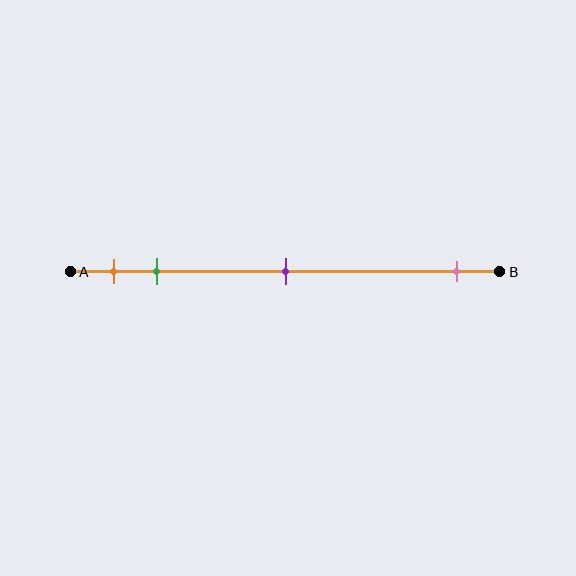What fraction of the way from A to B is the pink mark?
The pink mark is approximately 90% (0.9) of the way from A to B.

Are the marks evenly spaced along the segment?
No, the marks are not evenly spaced.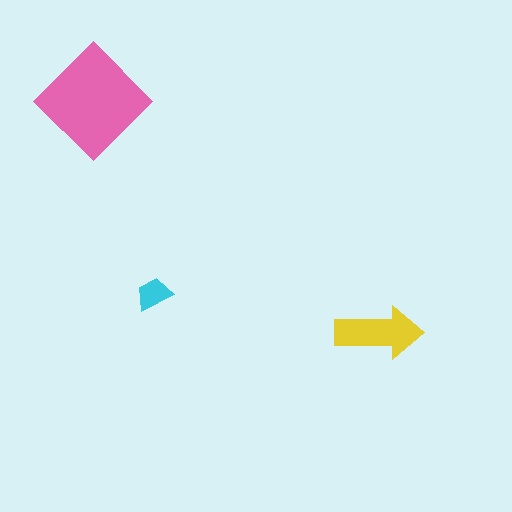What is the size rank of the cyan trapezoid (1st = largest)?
3rd.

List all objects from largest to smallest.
The pink diamond, the yellow arrow, the cyan trapezoid.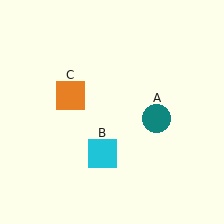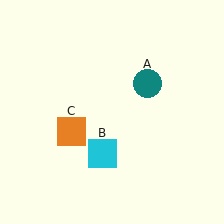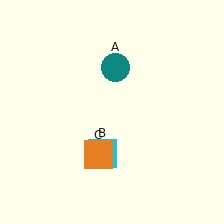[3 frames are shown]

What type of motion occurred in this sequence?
The teal circle (object A), orange square (object C) rotated counterclockwise around the center of the scene.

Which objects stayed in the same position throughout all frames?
Cyan square (object B) remained stationary.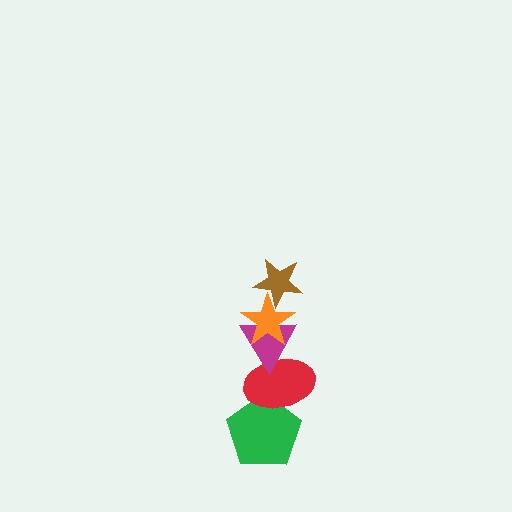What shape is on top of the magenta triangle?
The orange star is on top of the magenta triangle.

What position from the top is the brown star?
The brown star is 1st from the top.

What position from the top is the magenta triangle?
The magenta triangle is 3rd from the top.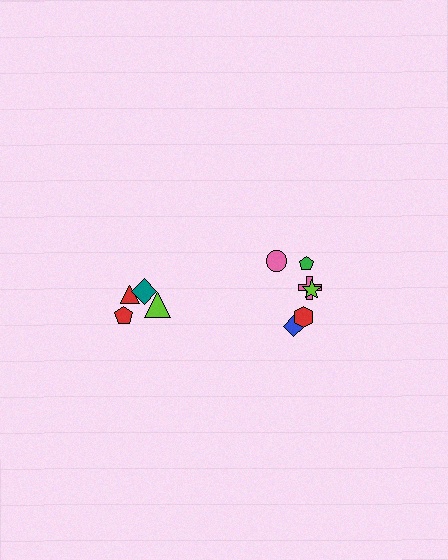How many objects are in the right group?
There are 6 objects.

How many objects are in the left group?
There are 4 objects.